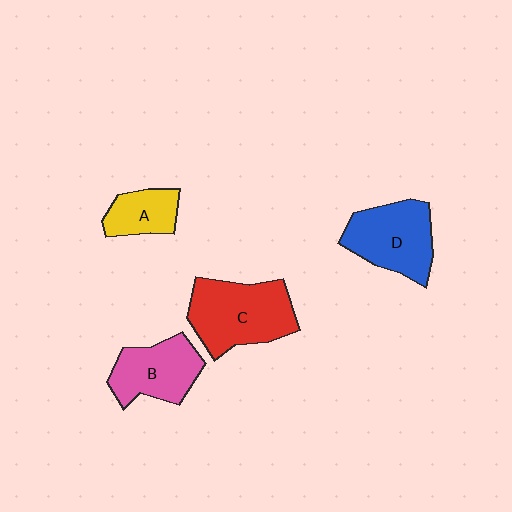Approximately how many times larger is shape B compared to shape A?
Approximately 1.5 times.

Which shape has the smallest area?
Shape A (yellow).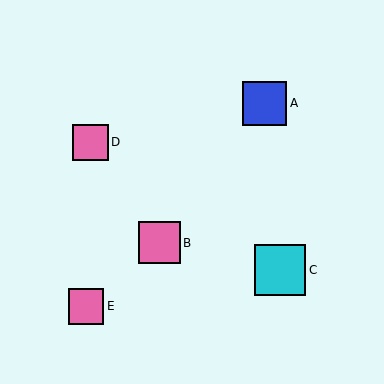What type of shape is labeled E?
Shape E is a pink square.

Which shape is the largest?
The cyan square (labeled C) is the largest.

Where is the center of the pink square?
The center of the pink square is at (86, 306).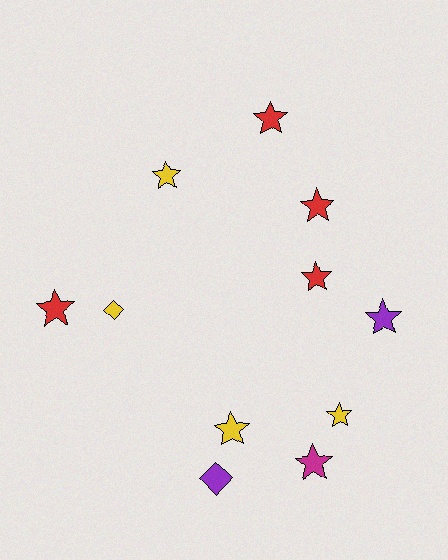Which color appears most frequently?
Yellow, with 4 objects.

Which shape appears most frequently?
Star, with 9 objects.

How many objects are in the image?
There are 11 objects.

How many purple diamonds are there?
There is 1 purple diamond.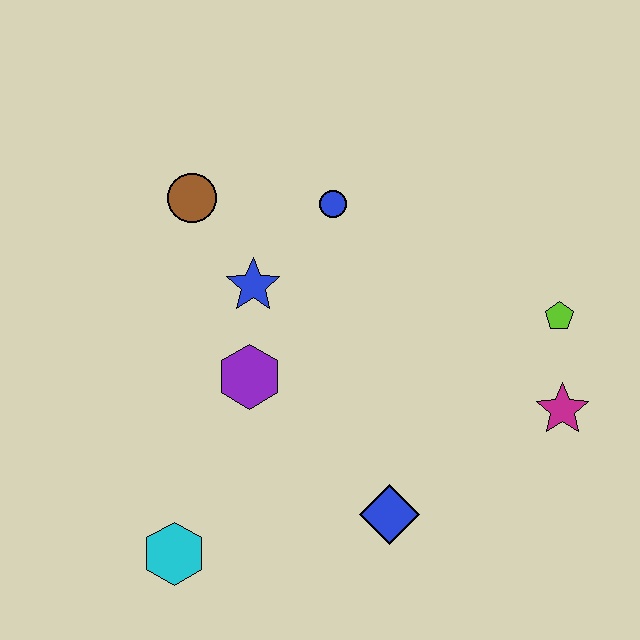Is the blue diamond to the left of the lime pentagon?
Yes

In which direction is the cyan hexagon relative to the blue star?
The cyan hexagon is below the blue star.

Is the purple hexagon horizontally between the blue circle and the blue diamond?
No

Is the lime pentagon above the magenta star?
Yes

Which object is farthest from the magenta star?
The brown circle is farthest from the magenta star.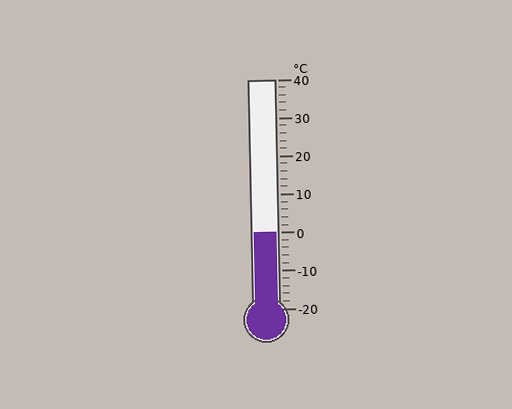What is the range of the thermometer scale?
The thermometer scale ranges from -20°C to 40°C.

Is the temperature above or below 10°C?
The temperature is below 10°C.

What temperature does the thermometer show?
The thermometer shows approximately 0°C.